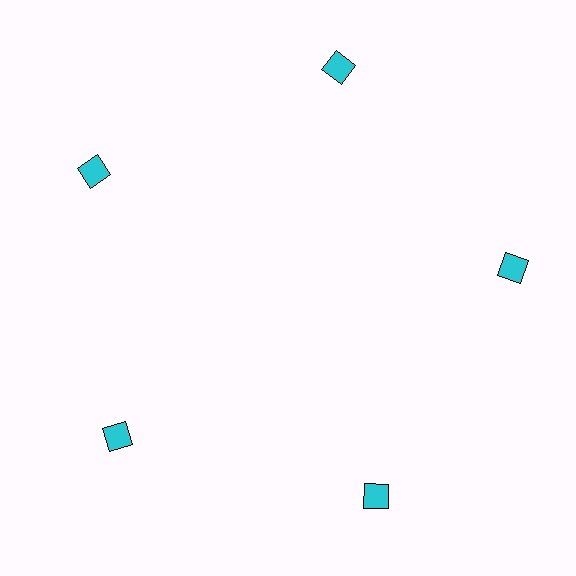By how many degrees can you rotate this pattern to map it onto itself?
The pattern maps onto itself every 72 degrees of rotation.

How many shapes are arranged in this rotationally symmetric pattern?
There are 5 shapes, arranged in 5 groups of 1.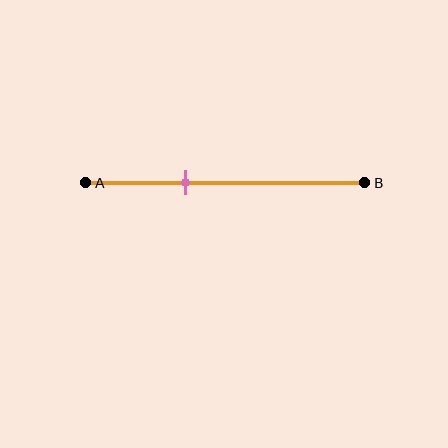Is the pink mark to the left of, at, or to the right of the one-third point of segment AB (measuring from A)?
The pink mark is approximately at the one-third point of segment AB.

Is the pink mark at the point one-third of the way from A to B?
Yes, the mark is approximately at the one-third point.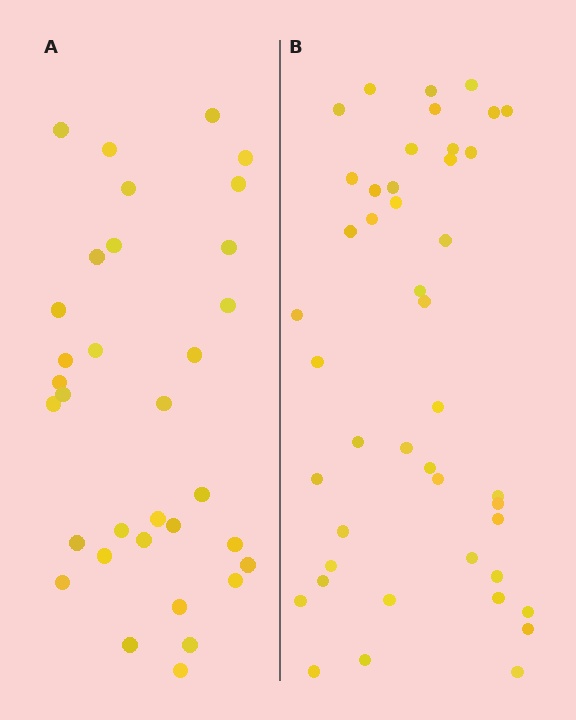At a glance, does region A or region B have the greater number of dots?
Region B (the right region) has more dots.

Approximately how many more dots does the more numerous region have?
Region B has roughly 12 or so more dots than region A.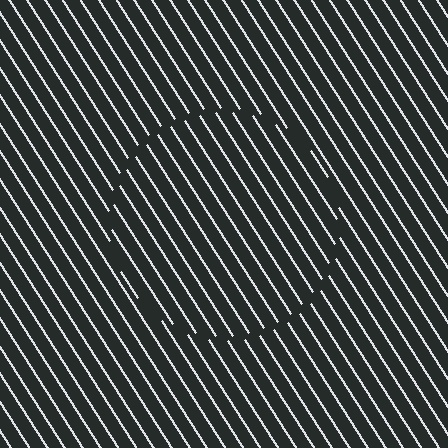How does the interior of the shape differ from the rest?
The interior of the shape contains the same grating, shifted by half a period — the contour is defined by the phase discontinuity where line-ends from the inner and outer gratings abut.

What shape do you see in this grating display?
An illusory circle. The interior of the shape contains the same grating, shifted by half a period — the contour is defined by the phase discontinuity where line-ends from the inner and outer gratings abut.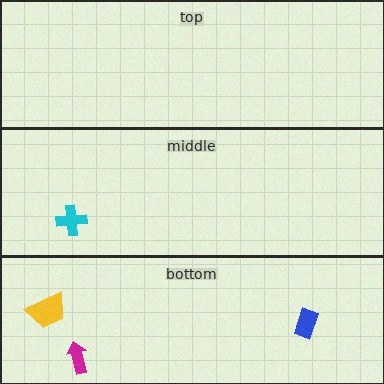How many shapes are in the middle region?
1.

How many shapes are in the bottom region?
3.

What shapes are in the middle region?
The cyan cross.